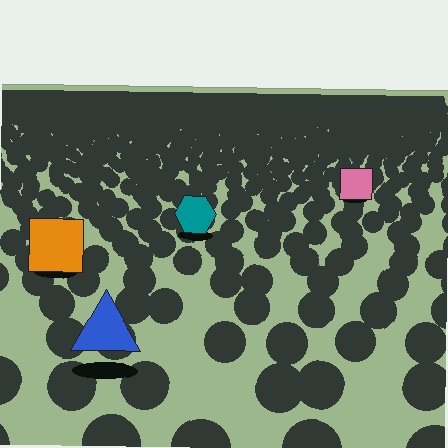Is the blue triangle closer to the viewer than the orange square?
Yes. The blue triangle is closer — you can tell from the texture gradient: the ground texture is coarser near it.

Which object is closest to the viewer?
The blue triangle is closest. The texture marks near it are larger and more spread out.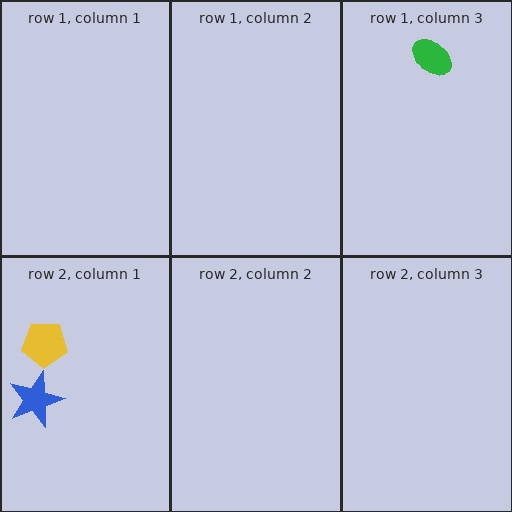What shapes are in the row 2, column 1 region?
The yellow pentagon, the blue star.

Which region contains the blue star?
The row 2, column 1 region.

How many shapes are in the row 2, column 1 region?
2.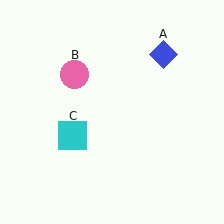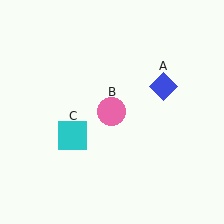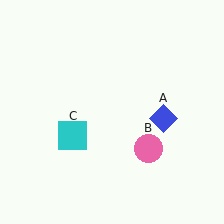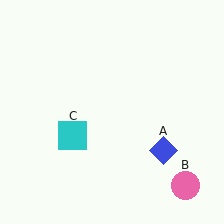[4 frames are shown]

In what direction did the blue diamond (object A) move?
The blue diamond (object A) moved down.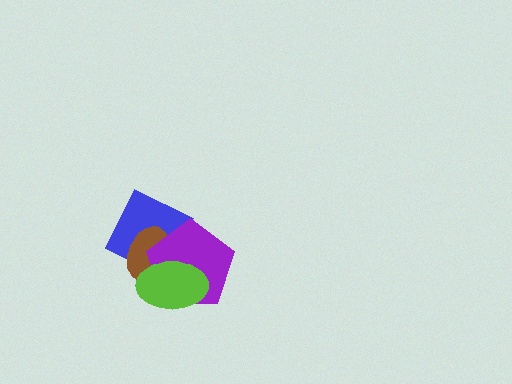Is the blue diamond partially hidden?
Yes, it is partially covered by another shape.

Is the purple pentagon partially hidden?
Yes, it is partially covered by another shape.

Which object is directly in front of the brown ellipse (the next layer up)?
The purple pentagon is directly in front of the brown ellipse.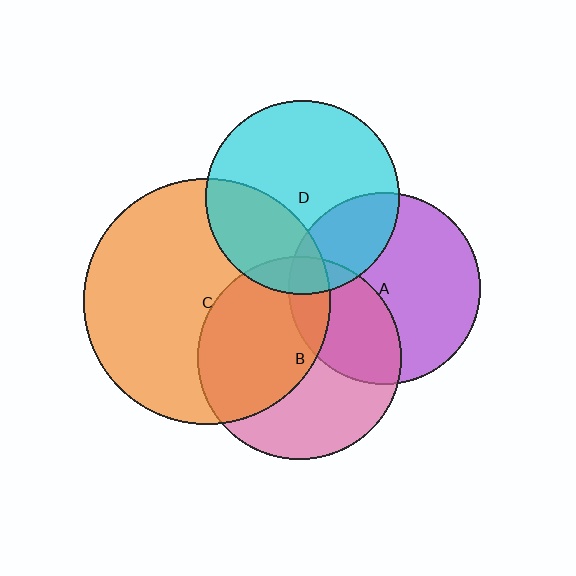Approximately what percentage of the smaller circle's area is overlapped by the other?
Approximately 10%.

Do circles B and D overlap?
Yes.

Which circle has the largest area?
Circle C (orange).